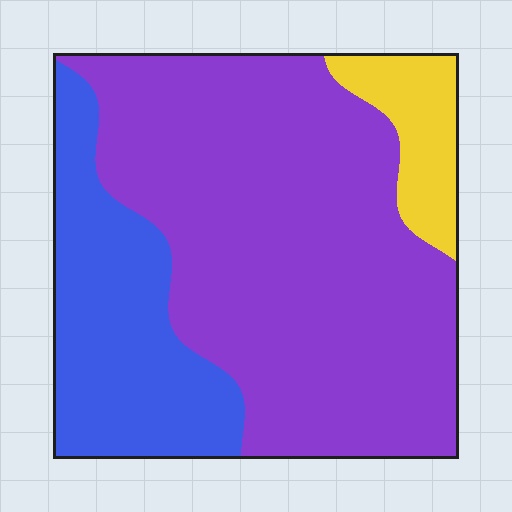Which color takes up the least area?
Yellow, at roughly 10%.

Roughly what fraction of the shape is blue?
Blue covers 26% of the shape.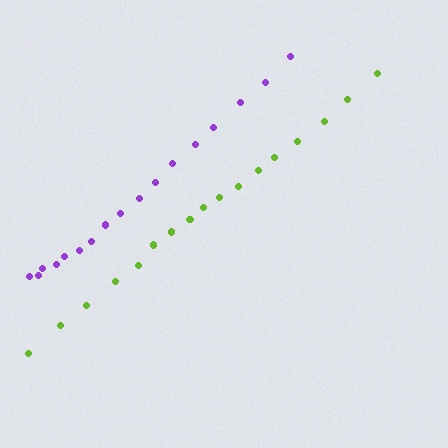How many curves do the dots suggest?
There are 2 distinct paths.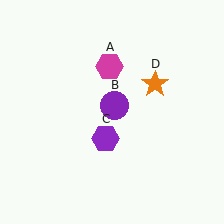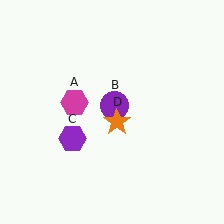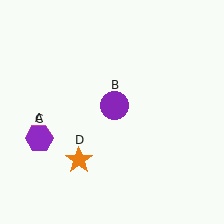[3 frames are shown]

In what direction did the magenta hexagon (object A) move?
The magenta hexagon (object A) moved down and to the left.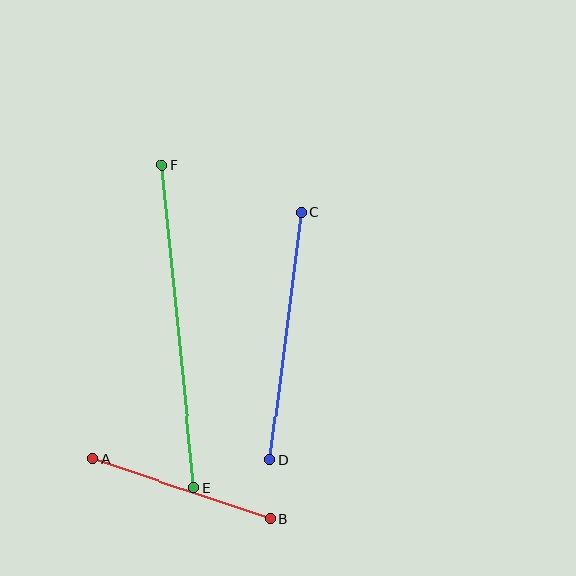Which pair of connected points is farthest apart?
Points E and F are farthest apart.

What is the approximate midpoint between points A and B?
The midpoint is at approximately (182, 489) pixels.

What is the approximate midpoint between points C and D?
The midpoint is at approximately (286, 336) pixels.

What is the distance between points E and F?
The distance is approximately 324 pixels.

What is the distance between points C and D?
The distance is approximately 249 pixels.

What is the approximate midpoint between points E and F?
The midpoint is at approximately (178, 326) pixels.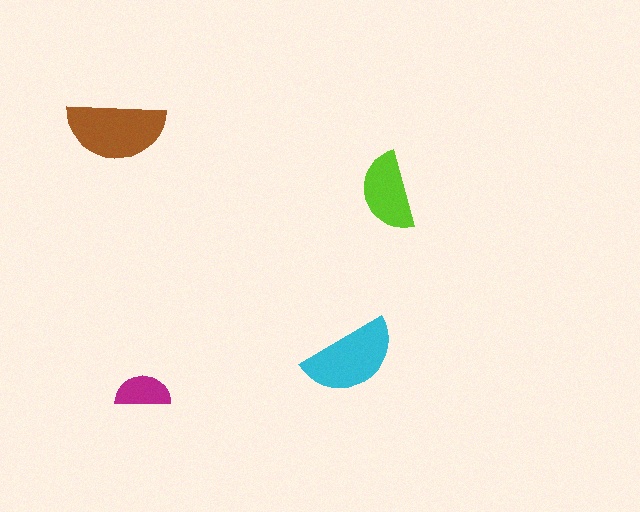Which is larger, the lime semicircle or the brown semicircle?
The brown one.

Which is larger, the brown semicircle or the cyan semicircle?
The brown one.